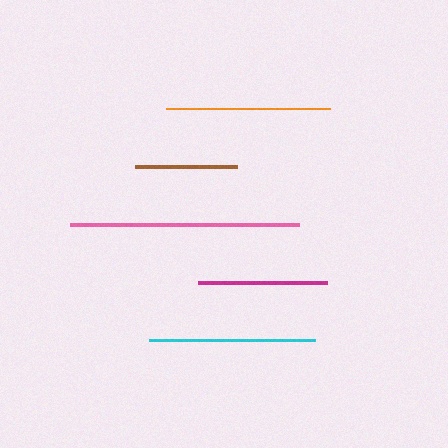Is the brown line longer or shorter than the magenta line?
The magenta line is longer than the brown line.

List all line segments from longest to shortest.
From longest to shortest: pink, cyan, orange, magenta, brown.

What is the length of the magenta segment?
The magenta segment is approximately 129 pixels long.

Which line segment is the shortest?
The brown line is the shortest at approximately 102 pixels.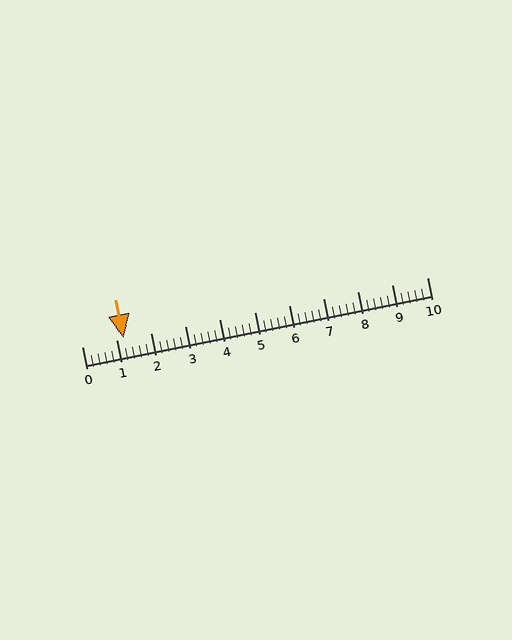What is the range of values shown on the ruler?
The ruler shows values from 0 to 10.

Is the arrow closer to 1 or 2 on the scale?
The arrow is closer to 1.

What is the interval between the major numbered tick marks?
The major tick marks are spaced 1 units apart.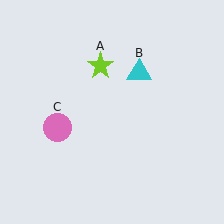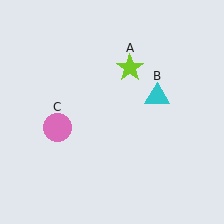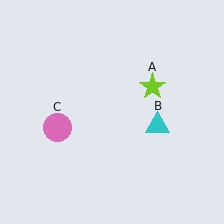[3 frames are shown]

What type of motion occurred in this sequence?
The lime star (object A), cyan triangle (object B) rotated clockwise around the center of the scene.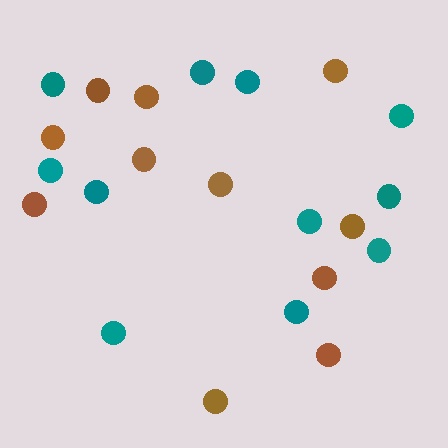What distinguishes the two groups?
There are 2 groups: one group of brown circles (11) and one group of teal circles (11).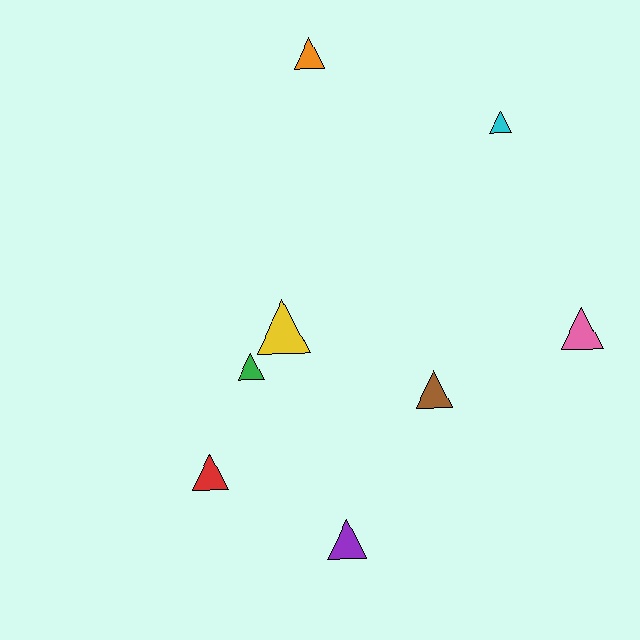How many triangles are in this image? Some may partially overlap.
There are 8 triangles.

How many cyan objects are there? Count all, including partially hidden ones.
There is 1 cyan object.